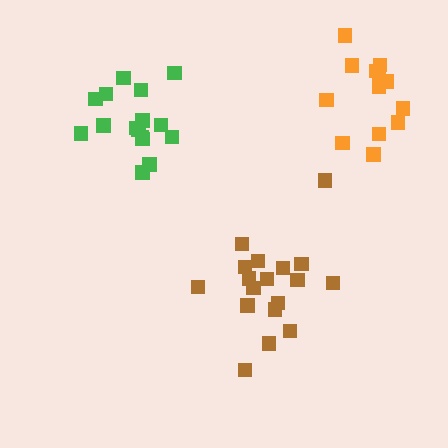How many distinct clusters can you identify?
There are 3 distinct clusters.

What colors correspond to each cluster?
The clusters are colored: green, brown, orange.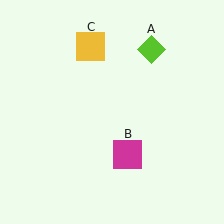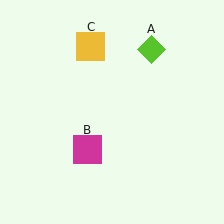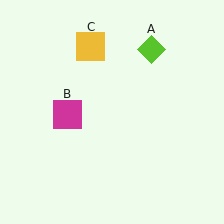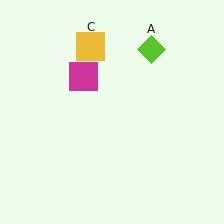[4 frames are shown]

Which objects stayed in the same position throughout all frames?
Lime diamond (object A) and yellow square (object C) remained stationary.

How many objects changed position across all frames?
1 object changed position: magenta square (object B).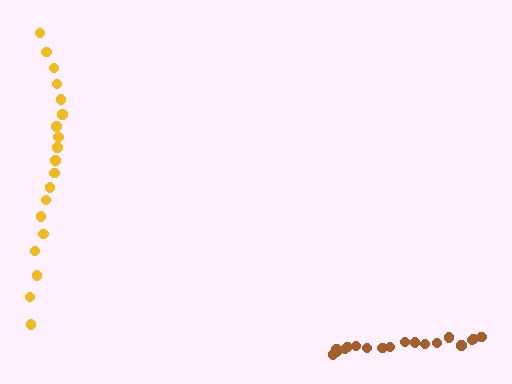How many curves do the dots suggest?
There are 2 distinct paths.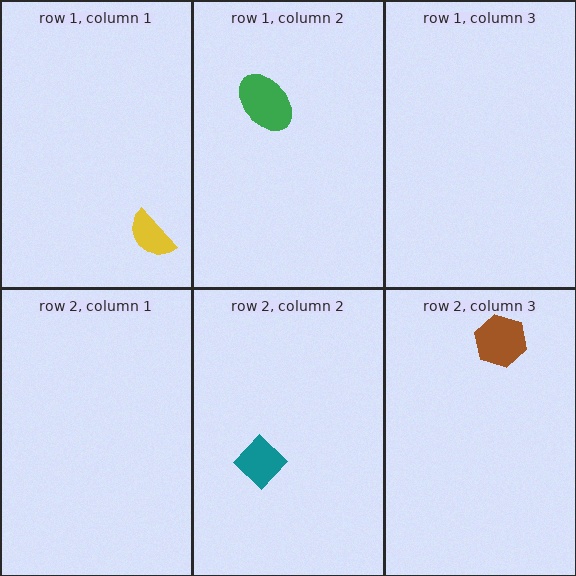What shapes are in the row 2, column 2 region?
The teal diamond.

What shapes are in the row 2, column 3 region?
The brown hexagon.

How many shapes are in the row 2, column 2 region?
1.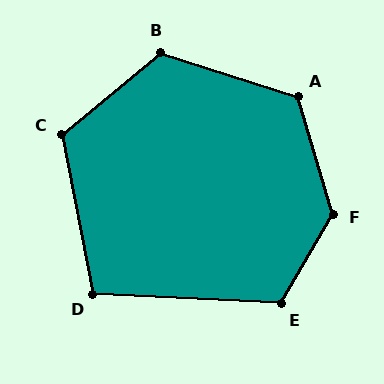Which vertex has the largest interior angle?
F, at approximately 133 degrees.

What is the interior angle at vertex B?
Approximately 123 degrees (obtuse).